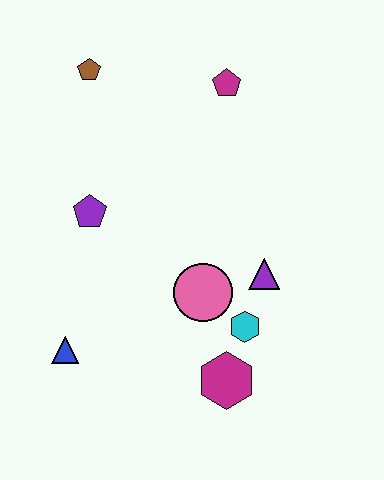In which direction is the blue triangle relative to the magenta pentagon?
The blue triangle is below the magenta pentagon.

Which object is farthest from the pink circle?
The brown pentagon is farthest from the pink circle.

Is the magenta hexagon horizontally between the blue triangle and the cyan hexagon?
Yes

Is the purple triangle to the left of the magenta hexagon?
No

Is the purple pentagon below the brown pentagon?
Yes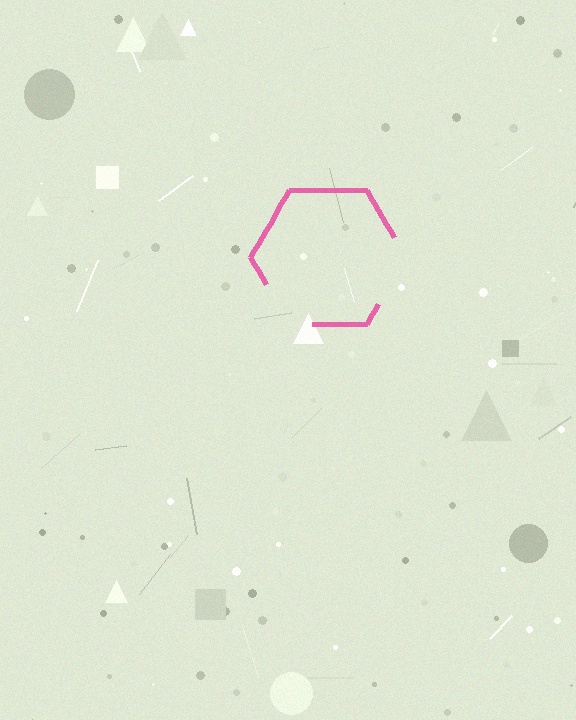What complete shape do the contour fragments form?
The contour fragments form a hexagon.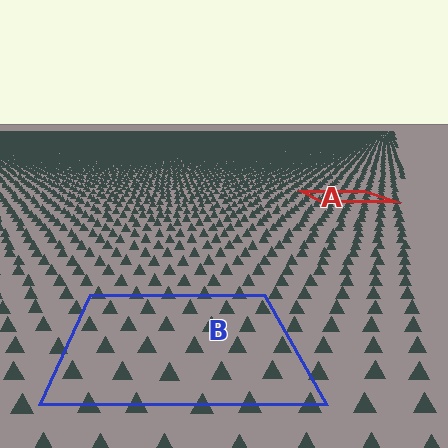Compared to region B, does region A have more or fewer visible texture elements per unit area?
Region A has more texture elements per unit area — they are packed more densely because it is farther away.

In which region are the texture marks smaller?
The texture marks are smaller in region A, because it is farther away.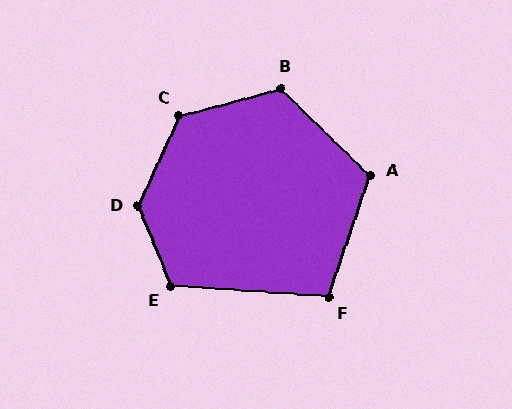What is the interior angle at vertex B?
Approximately 122 degrees (obtuse).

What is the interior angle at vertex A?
Approximately 115 degrees (obtuse).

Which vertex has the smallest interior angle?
F, at approximately 105 degrees.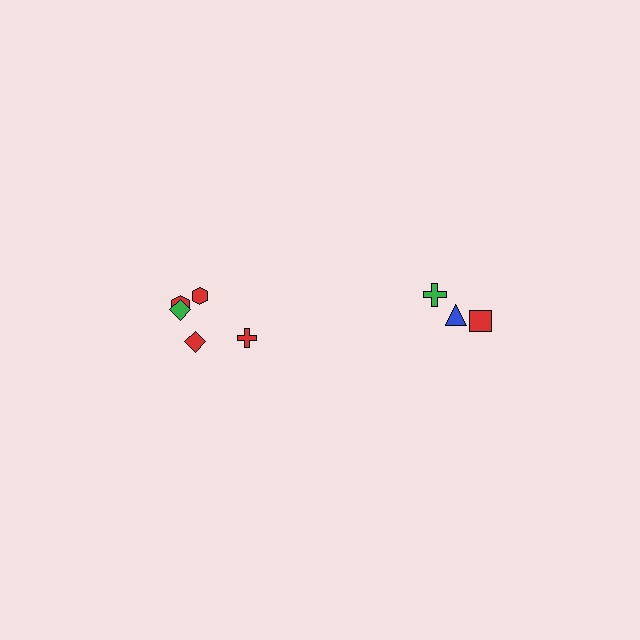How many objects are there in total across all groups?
There are 8 objects.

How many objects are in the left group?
There are 5 objects.